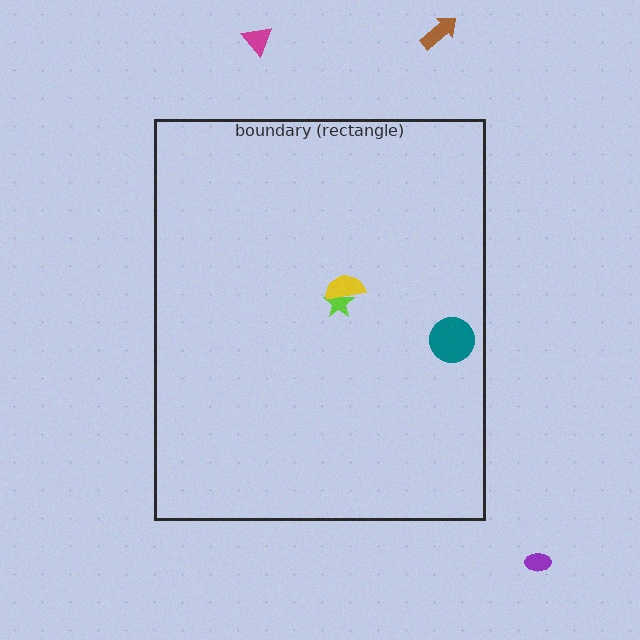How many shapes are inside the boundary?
3 inside, 3 outside.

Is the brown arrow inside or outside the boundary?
Outside.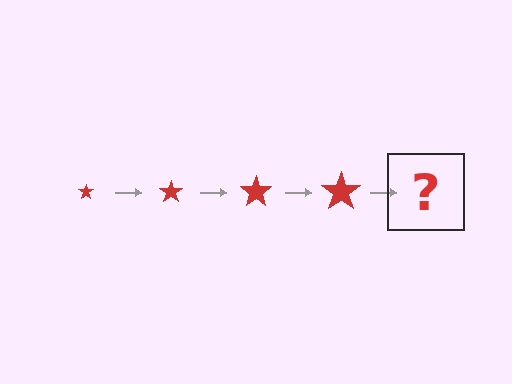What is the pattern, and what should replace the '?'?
The pattern is that the star gets progressively larger each step. The '?' should be a red star, larger than the previous one.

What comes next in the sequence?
The next element should be a red star, larger than the previous one.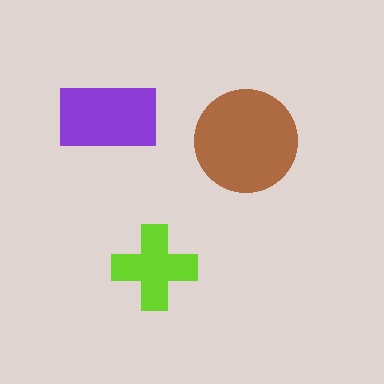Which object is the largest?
The brown circle.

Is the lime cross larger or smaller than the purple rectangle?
Smaller.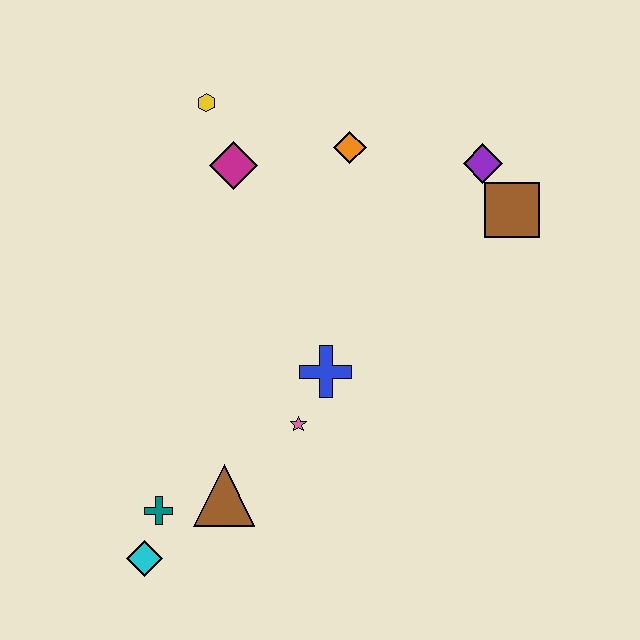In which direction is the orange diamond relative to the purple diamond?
The orange diamond is to the left of the purple diamond.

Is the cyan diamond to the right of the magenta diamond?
No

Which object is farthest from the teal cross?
The purple diamond is farthest from the teal cross.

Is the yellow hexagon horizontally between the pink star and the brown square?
No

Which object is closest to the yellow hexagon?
The magenta diamond is closest to the yellow hexagon.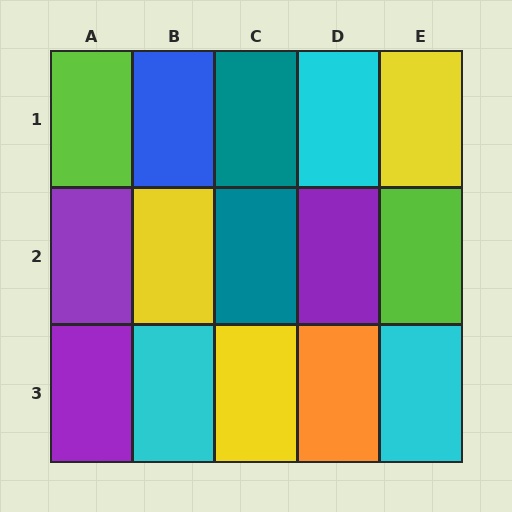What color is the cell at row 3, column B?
Cyan.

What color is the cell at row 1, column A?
Lime.